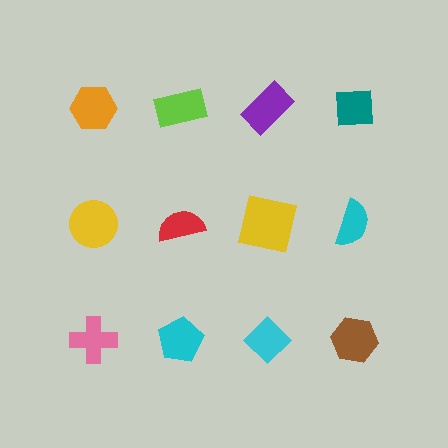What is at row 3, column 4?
A brown hexagon.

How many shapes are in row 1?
4 shapes.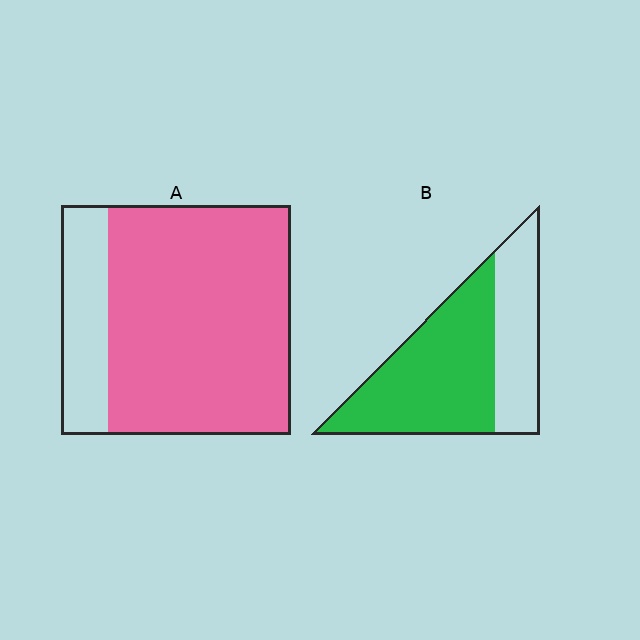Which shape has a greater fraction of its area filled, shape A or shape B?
Shape A.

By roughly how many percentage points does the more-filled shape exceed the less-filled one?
By roughly 15 percentage points (A over B).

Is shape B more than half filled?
Yes.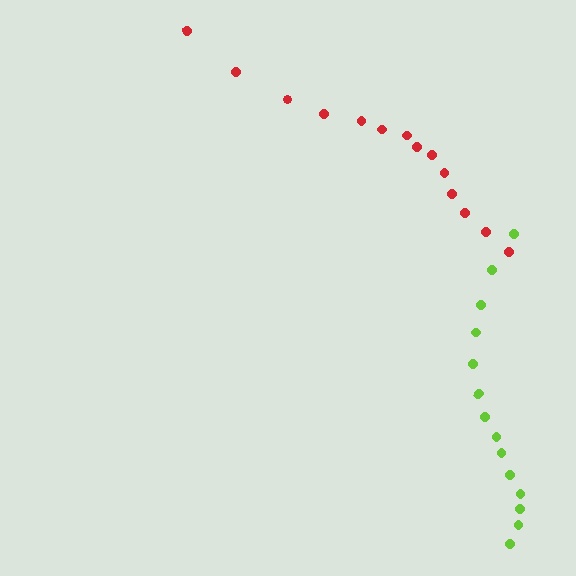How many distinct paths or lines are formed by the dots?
There are 2 distinct paths.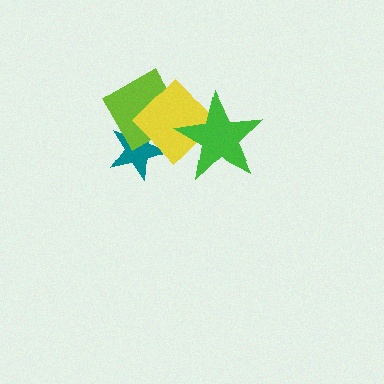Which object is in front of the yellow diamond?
The green star is in front of the yellow diamond.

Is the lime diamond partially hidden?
Yes, it is partially covered by another shape.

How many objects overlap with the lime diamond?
2 objects overlap with the lime diamond.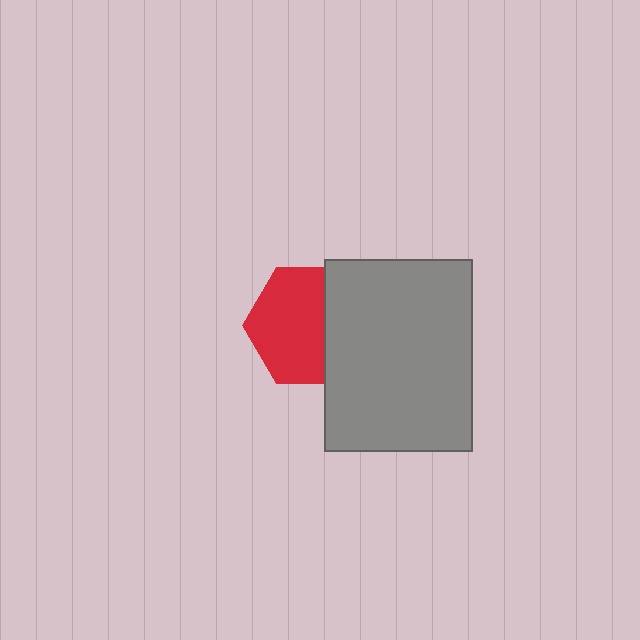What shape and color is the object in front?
The object in front is a gray rectangle.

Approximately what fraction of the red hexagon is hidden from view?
Roughly 36% of the red hexagon is hidden behind the gray rectangle.